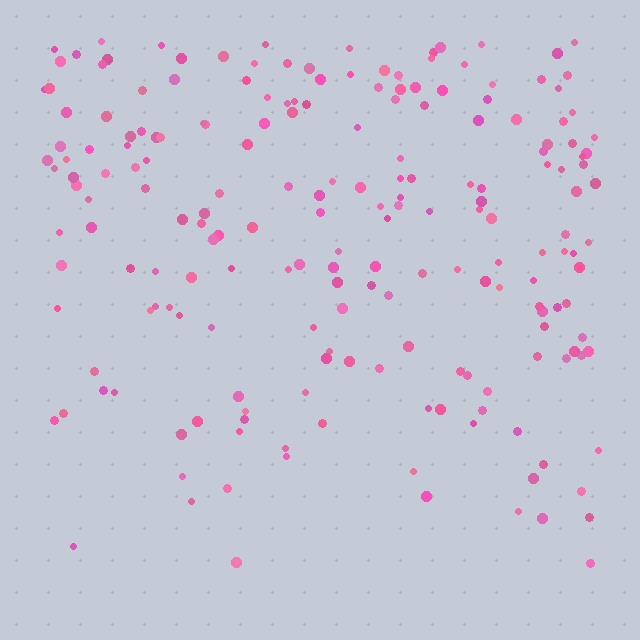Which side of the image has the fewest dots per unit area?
The bottom.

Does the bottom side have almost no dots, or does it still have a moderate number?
Still a moderate number, just noticeably fewer than the top.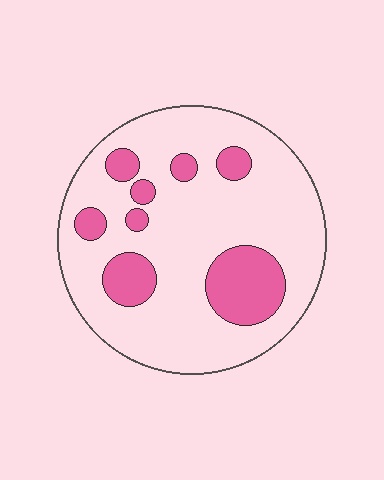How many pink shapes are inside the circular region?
8.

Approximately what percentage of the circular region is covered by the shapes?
Approximately 20%.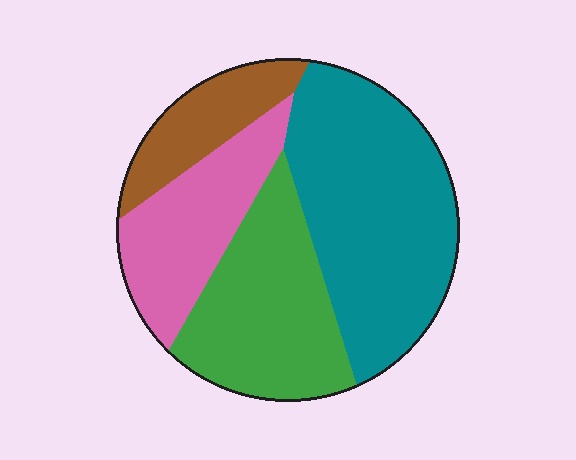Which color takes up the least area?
Brown, at roughly 10%.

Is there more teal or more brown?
Teal.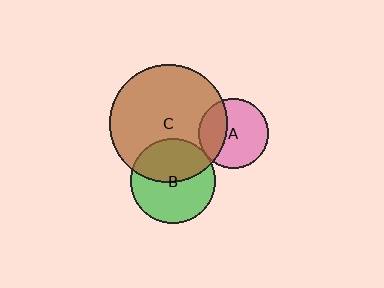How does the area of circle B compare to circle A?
Approximately 1.5 times.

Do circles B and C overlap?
Yes.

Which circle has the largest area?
Circle C (brown).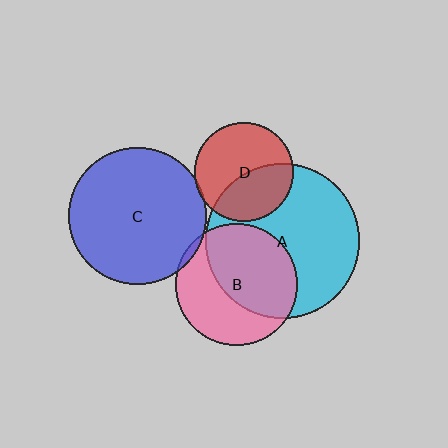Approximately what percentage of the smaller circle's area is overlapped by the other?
Approximately 5%.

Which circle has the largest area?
Circle A (cyan).